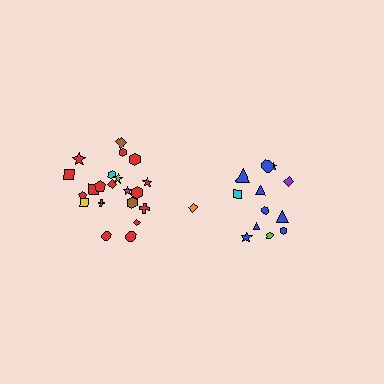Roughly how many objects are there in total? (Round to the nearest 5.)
Roughly 35 objects in total.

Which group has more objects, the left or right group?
The left group.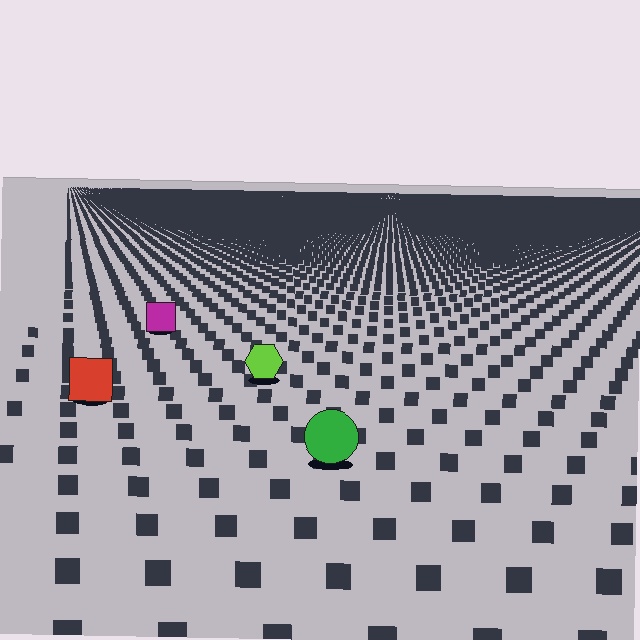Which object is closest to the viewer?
The green circle is closest. The texture marks near it are larger and more spread out.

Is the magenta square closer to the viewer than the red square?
No. The red square is closer — you can tell from the texture gradient: the ground texture is coarser near it.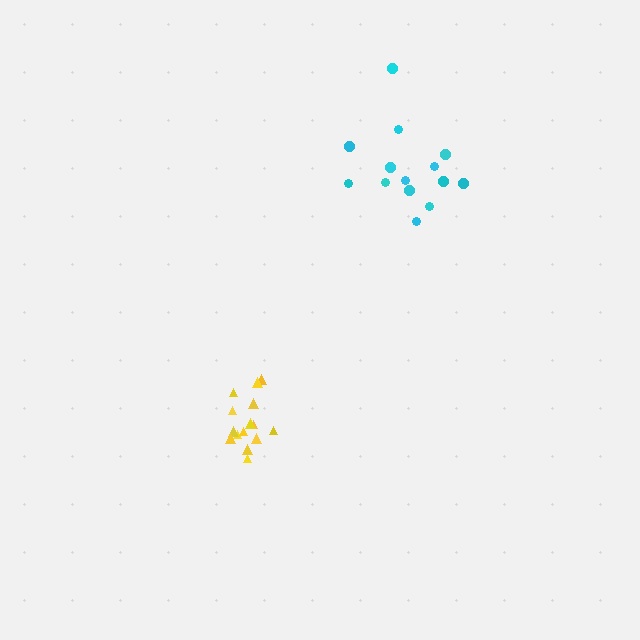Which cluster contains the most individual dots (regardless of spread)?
Yellow (15).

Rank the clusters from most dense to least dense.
yellow, cyan.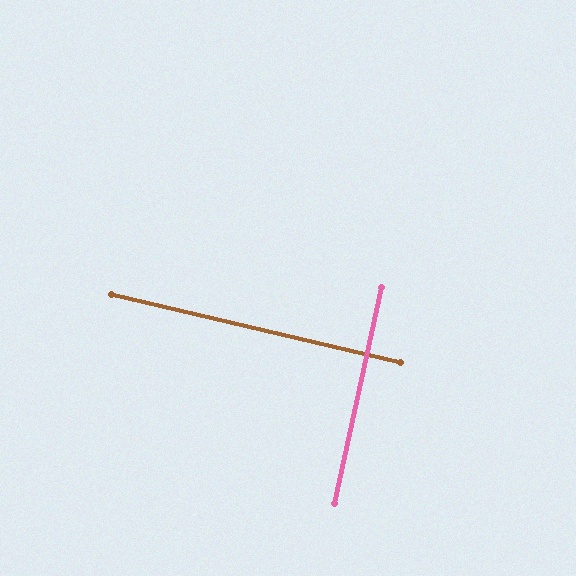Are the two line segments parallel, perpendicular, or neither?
Perpendicular — they meet at approximately 89°.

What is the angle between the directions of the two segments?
Approximately 89 degrees.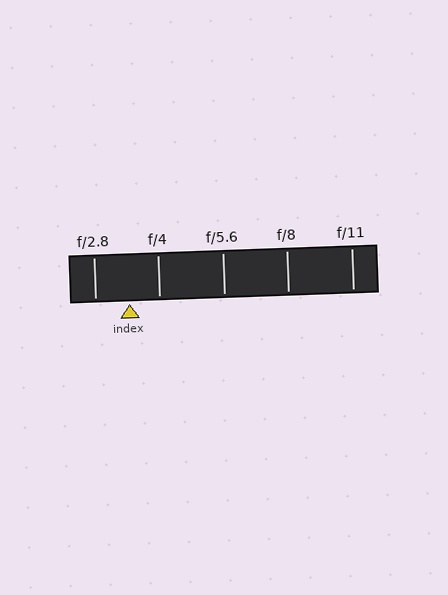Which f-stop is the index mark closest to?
The index mark is closest to f/4.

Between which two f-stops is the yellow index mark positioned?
The index mark is between f/2.8 and f/4.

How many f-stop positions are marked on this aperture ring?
There are 5 f-stop positions marked.